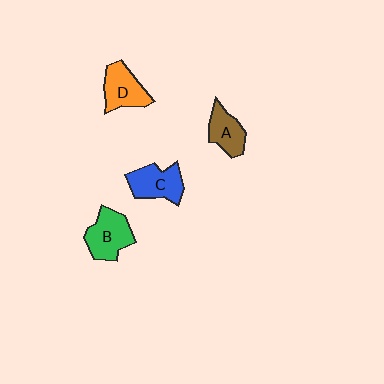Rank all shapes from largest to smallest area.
From largest to smallest: B (green), C (blue), D (orange), A (brown).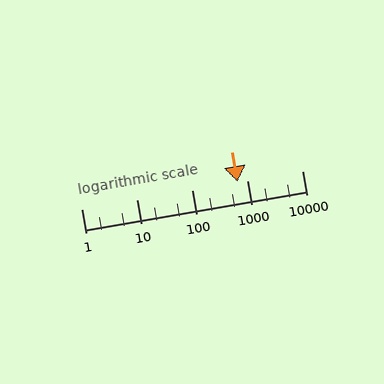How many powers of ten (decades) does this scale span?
The scale spans 4 decades, from 1 to 10000.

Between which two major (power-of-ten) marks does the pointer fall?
The pointer is between 100 and 1000.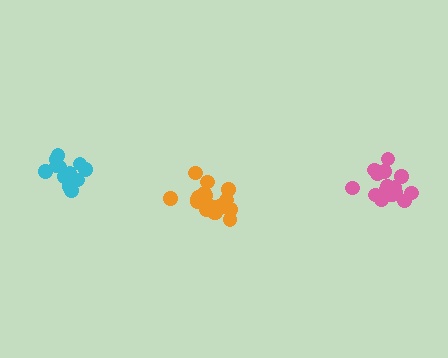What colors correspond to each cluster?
The clusters are colored: cyan, orange, pink.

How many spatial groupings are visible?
There are 3 spatial groupings.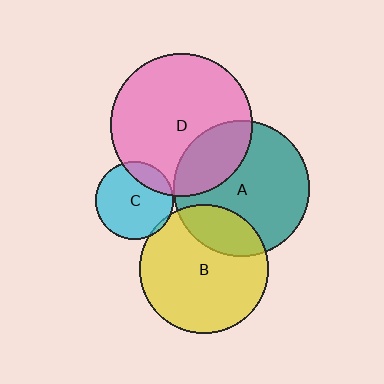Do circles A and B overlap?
Yes.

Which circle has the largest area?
Circle D (pink).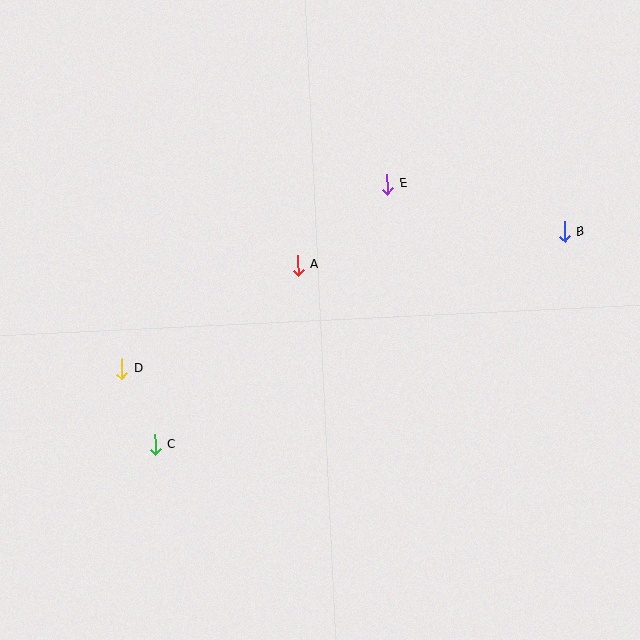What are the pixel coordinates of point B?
Point B is at (564, 232).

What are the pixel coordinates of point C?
Point C is at (155, 445).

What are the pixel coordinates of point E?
Point E is at (387, 184).